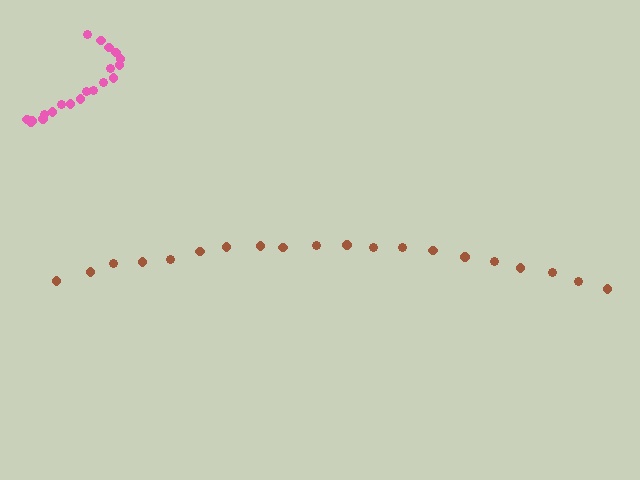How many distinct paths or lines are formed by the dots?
There are 2 distinct paths.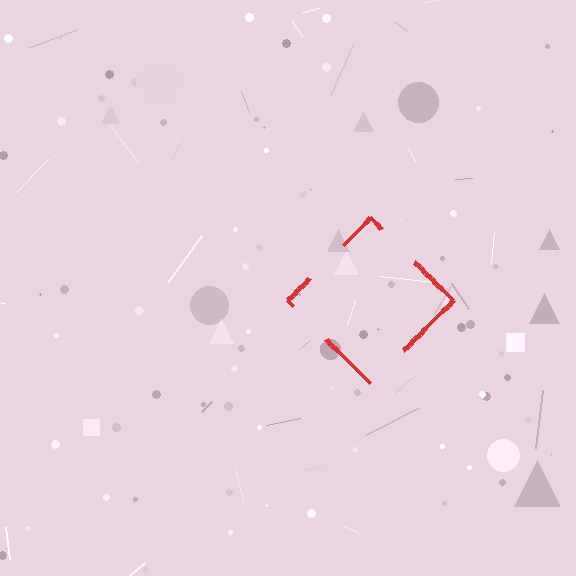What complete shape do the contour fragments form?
The contour fragments form a diamond.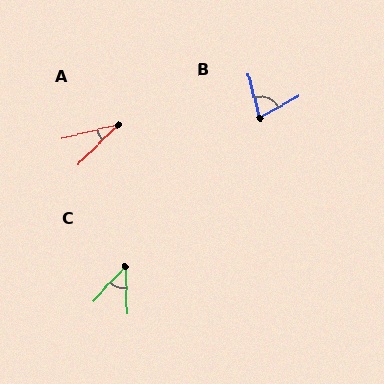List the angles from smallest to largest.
A (31°), C (45°), B (75°).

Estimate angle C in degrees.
Approximately 45 degrees.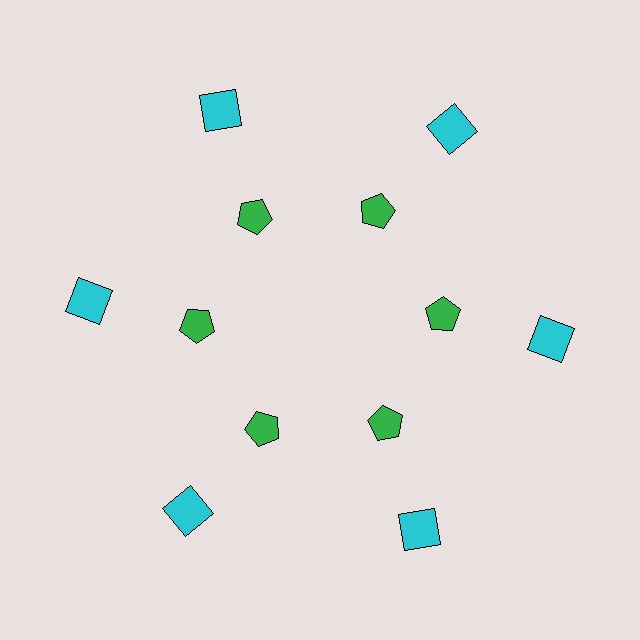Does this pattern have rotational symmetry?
Yes, this pattern has 6-fold rotational symmetry. It looks the same after rotating 60 degrees around the center.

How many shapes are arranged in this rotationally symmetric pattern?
There are 12 shapes, arranged in 6 groups of 2.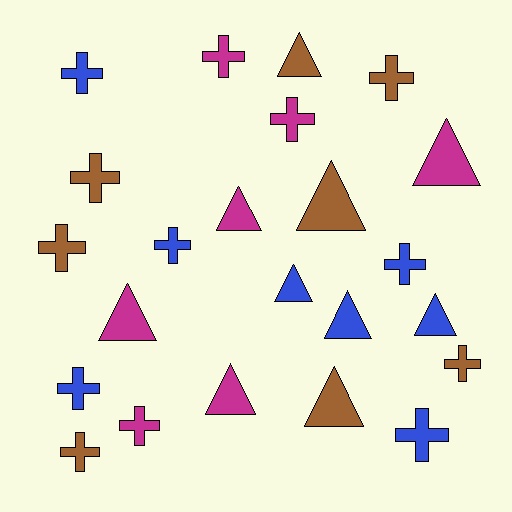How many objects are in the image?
There are 23 objects.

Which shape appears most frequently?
Cross, with 13 objects.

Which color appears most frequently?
Brown, with 8 objects.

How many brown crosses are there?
There are 5 brown crosses.